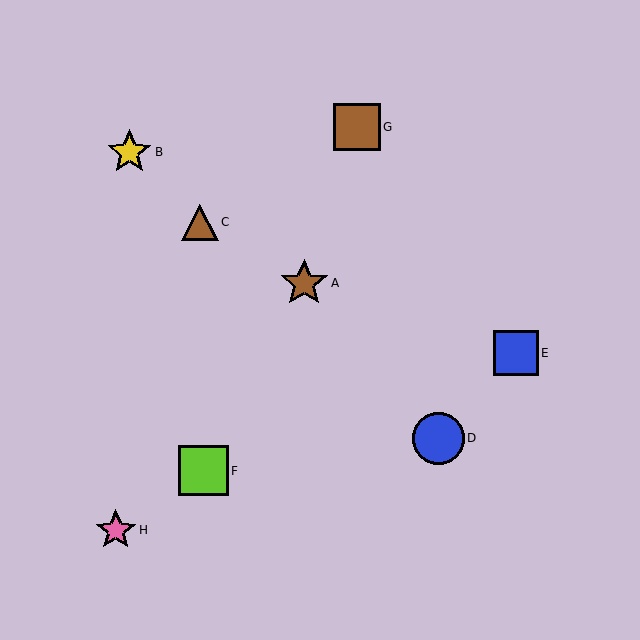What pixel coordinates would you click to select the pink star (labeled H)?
Click at (116, 530) to select the pink star H.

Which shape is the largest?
The blue circle (labeled D) is the largest.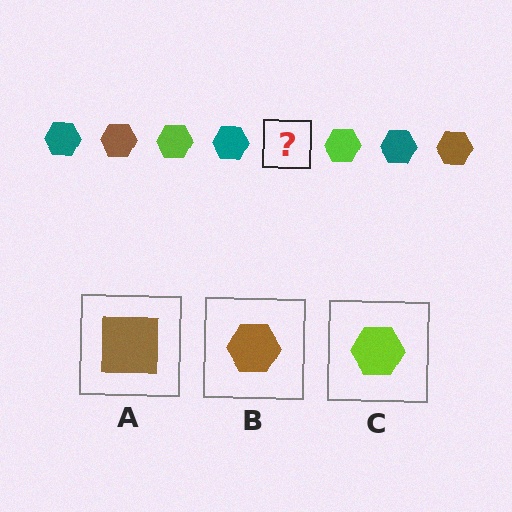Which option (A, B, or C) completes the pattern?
B.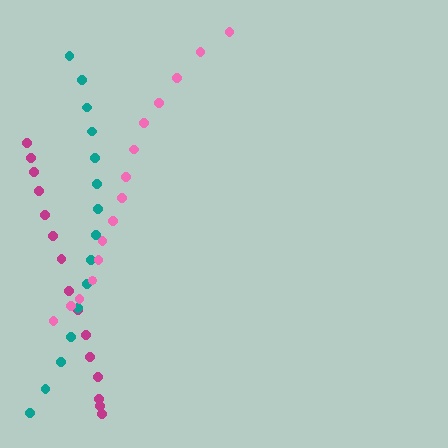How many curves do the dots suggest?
There are 3 distinct paths.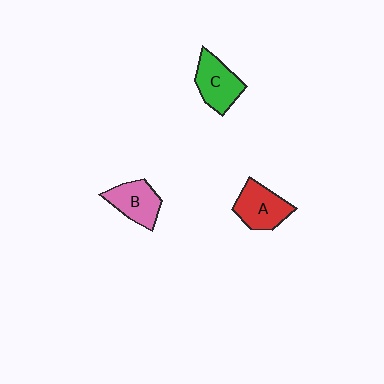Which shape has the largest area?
Shape A (red).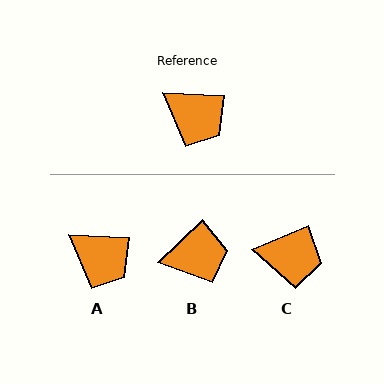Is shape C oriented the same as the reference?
No, it is off by about 25 degrees.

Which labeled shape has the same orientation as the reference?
A.